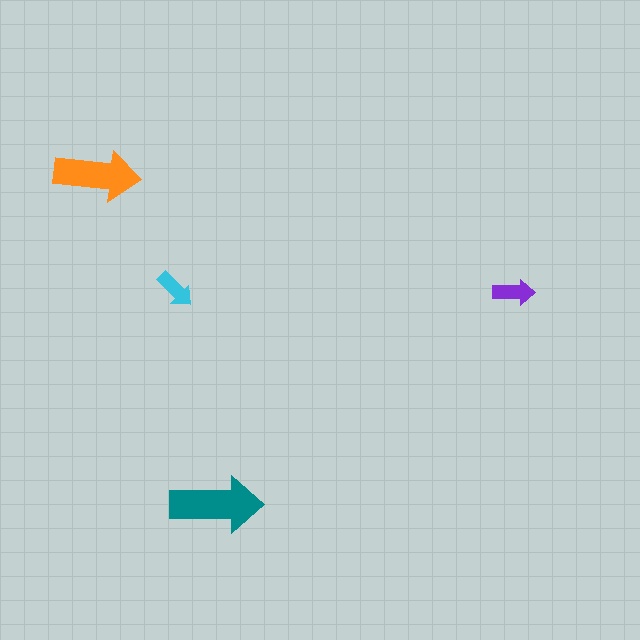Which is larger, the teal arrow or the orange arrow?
The teal one.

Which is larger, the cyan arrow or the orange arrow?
The orange one.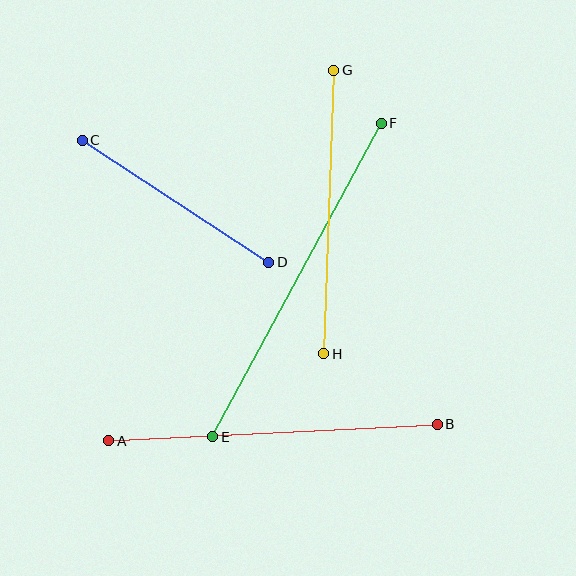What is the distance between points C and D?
The distance is approximately 223 pixels.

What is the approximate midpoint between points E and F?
The midpoint is at approximately (297, 280) pixels.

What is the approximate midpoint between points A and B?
The midpoint is at approximately (273, 432) pixels.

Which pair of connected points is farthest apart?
Points E and F are farthest apart.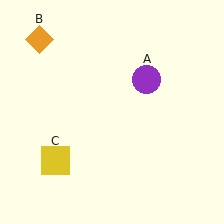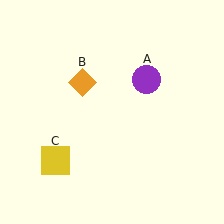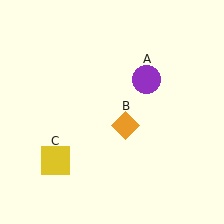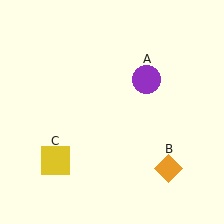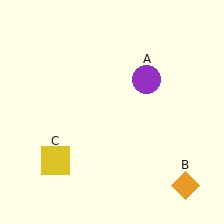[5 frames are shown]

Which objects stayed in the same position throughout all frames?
Purple circle (object A) and yellow square (object C) remained stationary.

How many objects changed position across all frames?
1 object changed position: orange diamond (object B).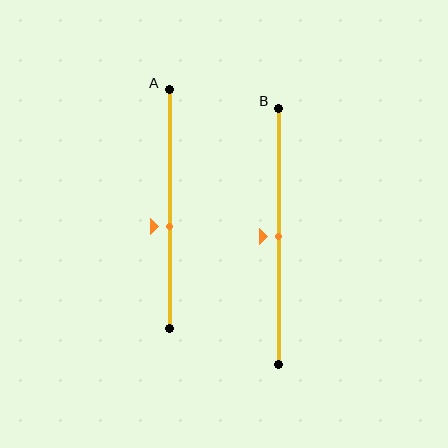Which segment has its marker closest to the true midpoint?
Segment B has its marker closest to the true midpoint.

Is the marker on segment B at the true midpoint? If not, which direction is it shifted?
Yes, the marker on segment B is at the true midpoint.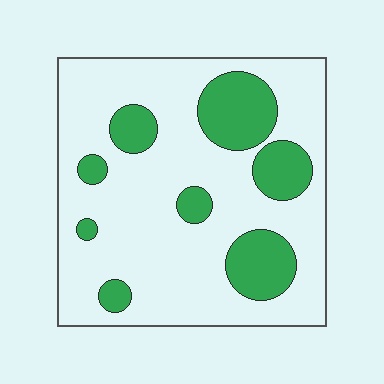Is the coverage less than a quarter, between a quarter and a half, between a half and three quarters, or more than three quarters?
Less than a quarter.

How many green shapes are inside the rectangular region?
8.